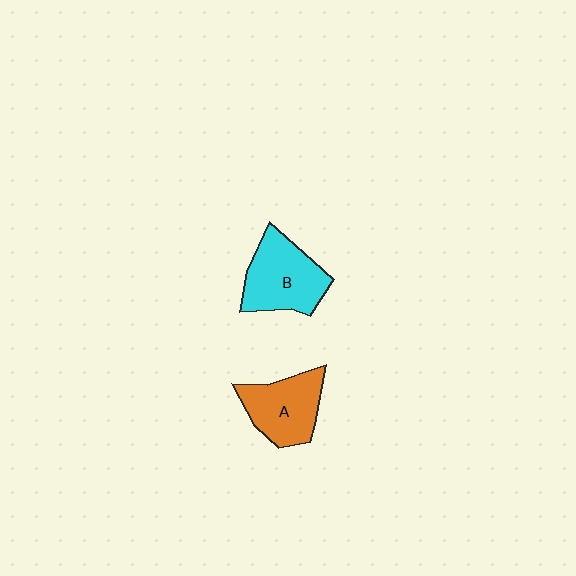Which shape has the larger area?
Shape B (cyan).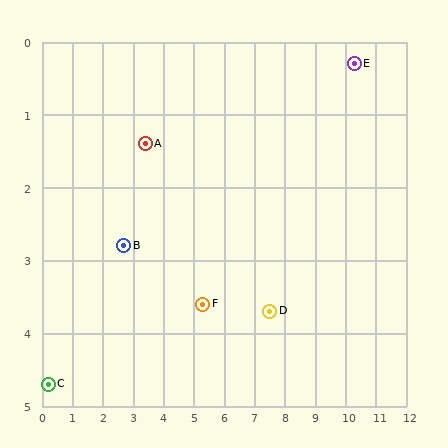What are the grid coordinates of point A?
Point A is at approximately (3.4, 1.4).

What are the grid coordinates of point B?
Point B is at approximately (2.7, 2.8).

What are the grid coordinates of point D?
Point D is at approximately (7.5, 3.7).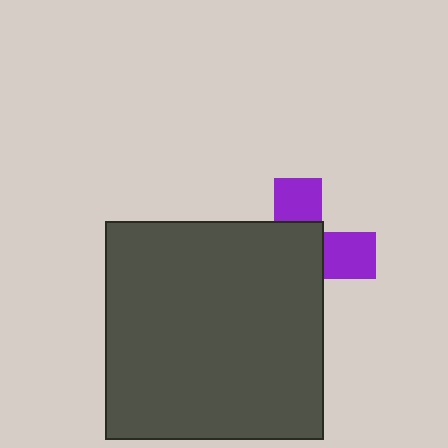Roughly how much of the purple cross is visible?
A small part of it is visible (roughly 36%).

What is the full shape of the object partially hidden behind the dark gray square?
The partially hidden object is a purple cross.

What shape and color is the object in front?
The object in front is a dark gray square.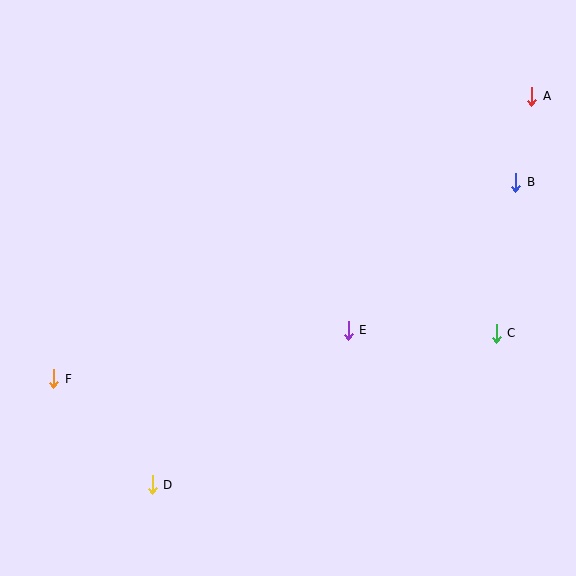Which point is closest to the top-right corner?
Point A is closest to the top-right corner.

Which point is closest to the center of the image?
Point E at (348, 330) is closest to the center.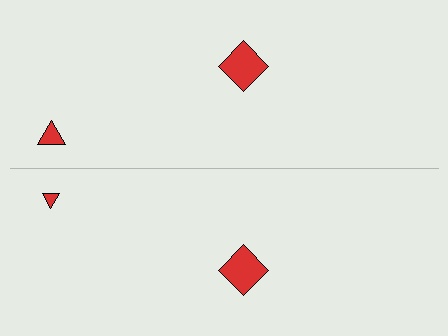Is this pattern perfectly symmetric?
No, the pattern is not perfectly symmetric. The red triangle on the bottom side has a different size than its mirror counterpart.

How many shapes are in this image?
There are 4 shapes in this image.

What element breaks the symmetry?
The red triangle on the bottom side has a different size than its mirror counterpart.